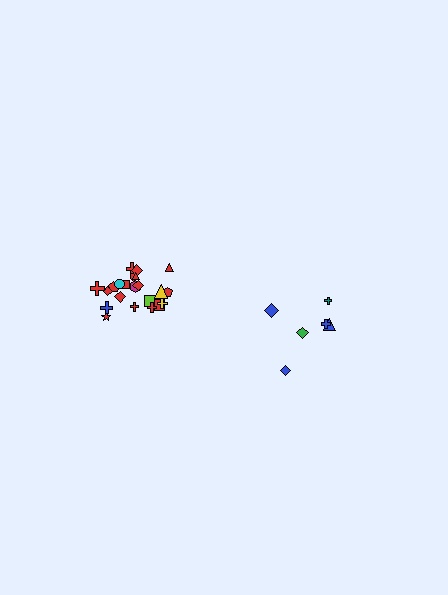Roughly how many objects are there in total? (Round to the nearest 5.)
Roughly 30 objects in total.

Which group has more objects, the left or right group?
The left group.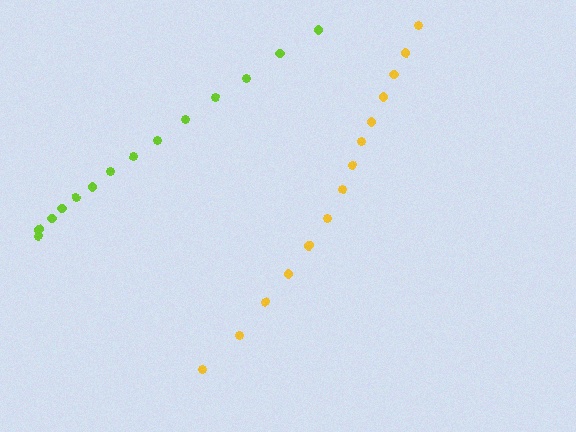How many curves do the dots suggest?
There are 2 distinct paths.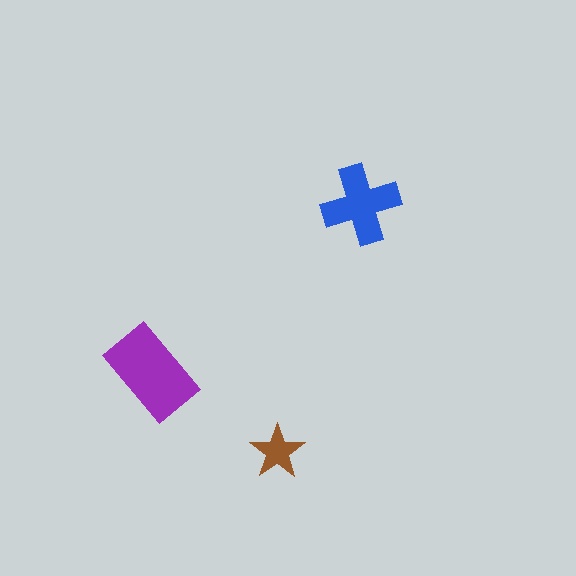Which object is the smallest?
The brown star.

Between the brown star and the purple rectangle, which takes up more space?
The purple rectangle.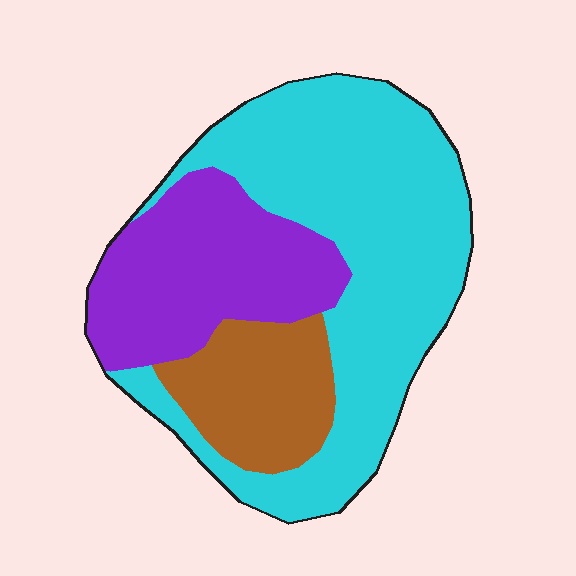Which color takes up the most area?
Cyan, at roughly 55%.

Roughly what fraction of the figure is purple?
Purple takes up about one quarter (1/4) of the figure.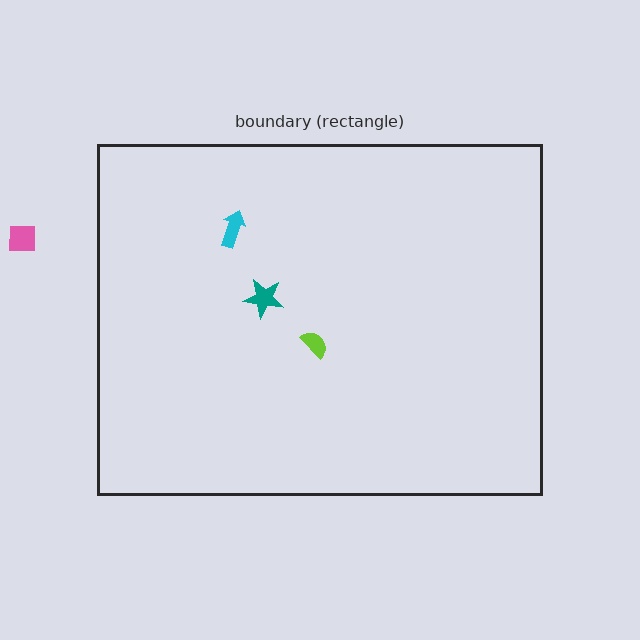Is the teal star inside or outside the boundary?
Inside.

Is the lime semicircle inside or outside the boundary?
Inside.